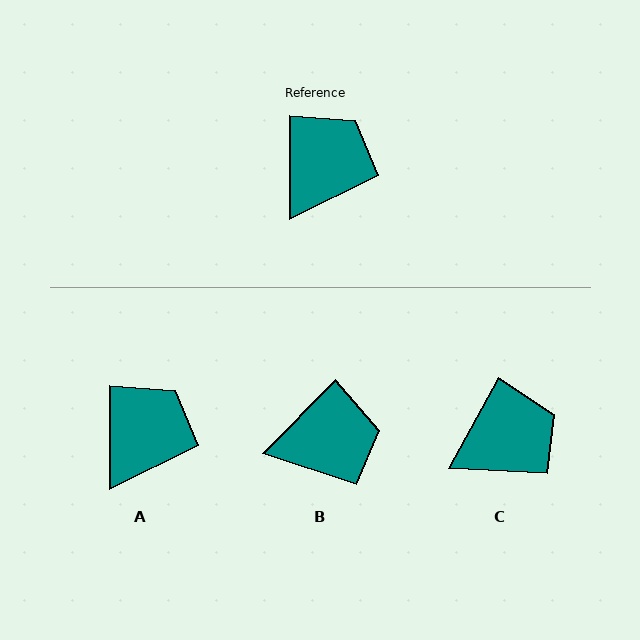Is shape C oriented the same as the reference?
No, it is off by about 29 degrees.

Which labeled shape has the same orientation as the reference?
A.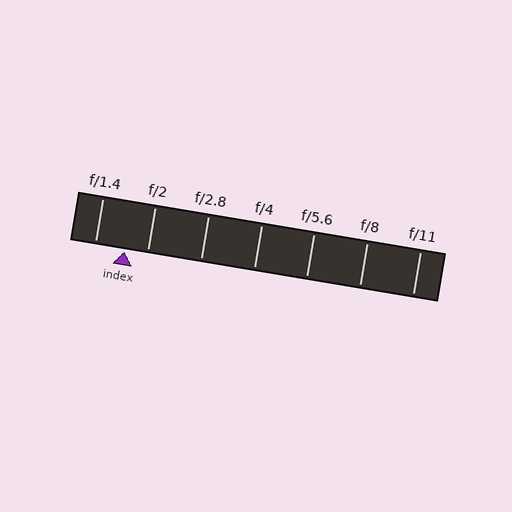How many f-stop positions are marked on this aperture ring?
There are 7 f-stop positions marked.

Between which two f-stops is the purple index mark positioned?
The index mark is between f/1.4 and f/2.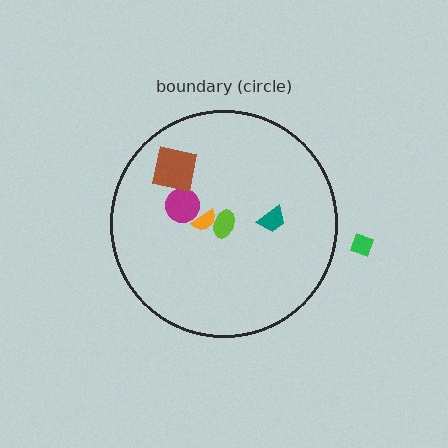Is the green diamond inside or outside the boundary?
Outside.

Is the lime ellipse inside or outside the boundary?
Inside.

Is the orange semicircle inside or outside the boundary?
Inside.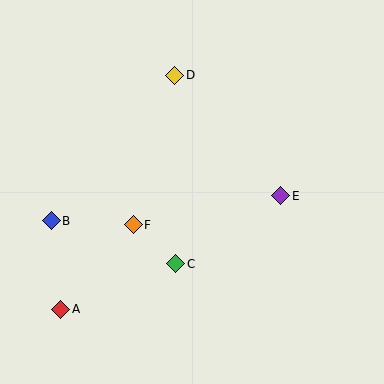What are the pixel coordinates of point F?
Point F is at (133, 225).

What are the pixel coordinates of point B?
Point B is at (51, 221).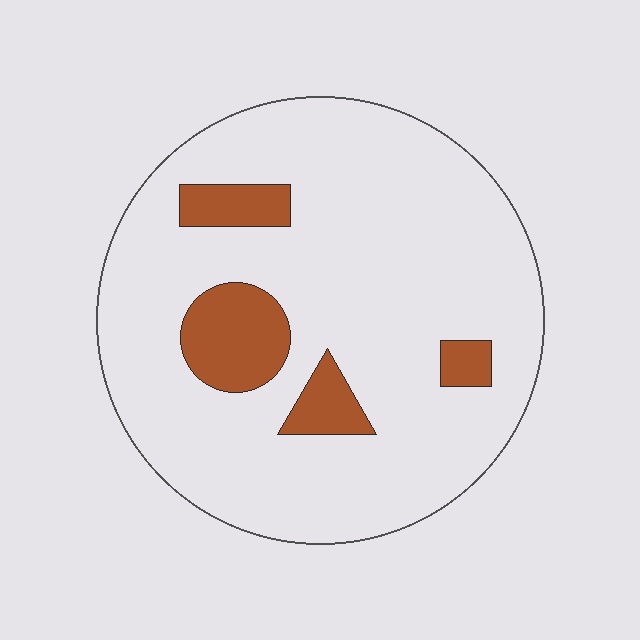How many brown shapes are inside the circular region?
4.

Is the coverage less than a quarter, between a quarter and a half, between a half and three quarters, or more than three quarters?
Less than a quarter.